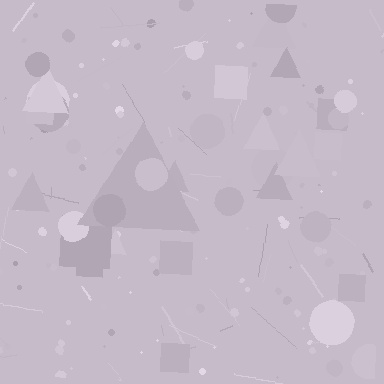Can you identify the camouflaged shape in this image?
The camouflaged shape is a triangle.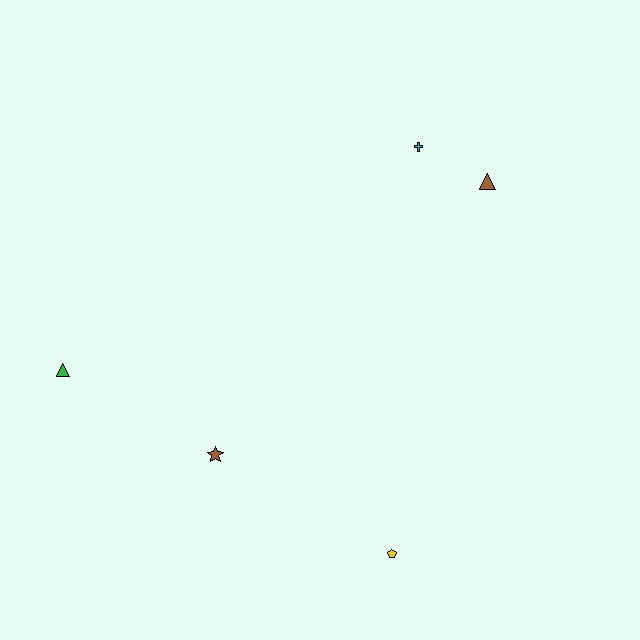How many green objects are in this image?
There is 1 green object.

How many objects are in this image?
There are 5 objects.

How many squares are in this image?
There are no squares.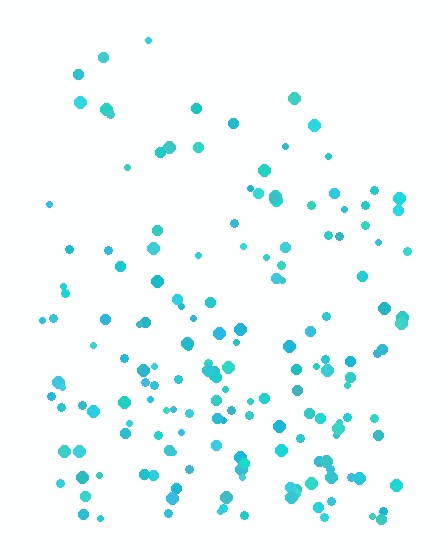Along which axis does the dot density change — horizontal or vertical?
Vertical.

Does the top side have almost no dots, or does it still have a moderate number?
Still a moderate number, just noticeably fewer than the bottom.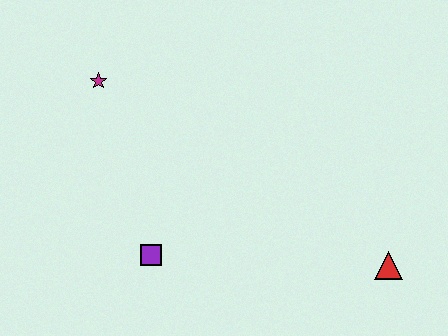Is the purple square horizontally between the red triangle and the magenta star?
Yes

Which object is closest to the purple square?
The magenta star is closest to the purple square.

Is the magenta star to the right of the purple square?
No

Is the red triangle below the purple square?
Yes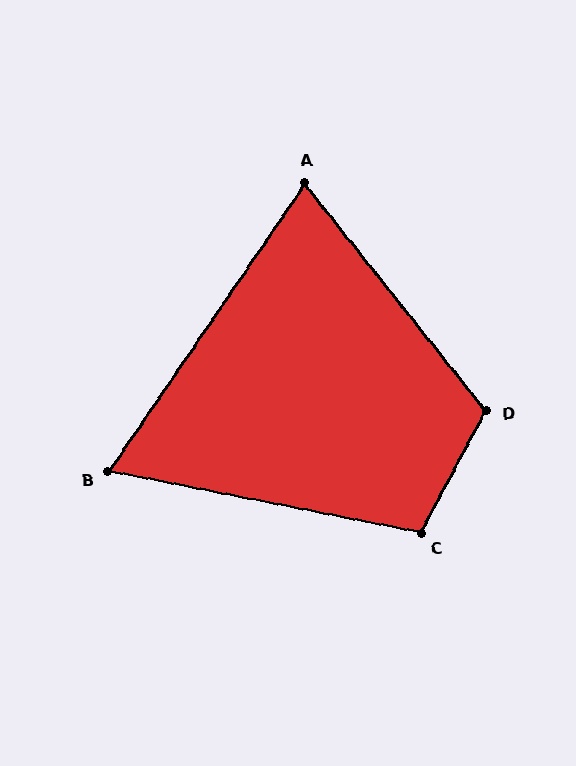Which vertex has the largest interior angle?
D, at approximately 113 degrees.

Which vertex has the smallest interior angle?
B, at approximately 67 degrees.